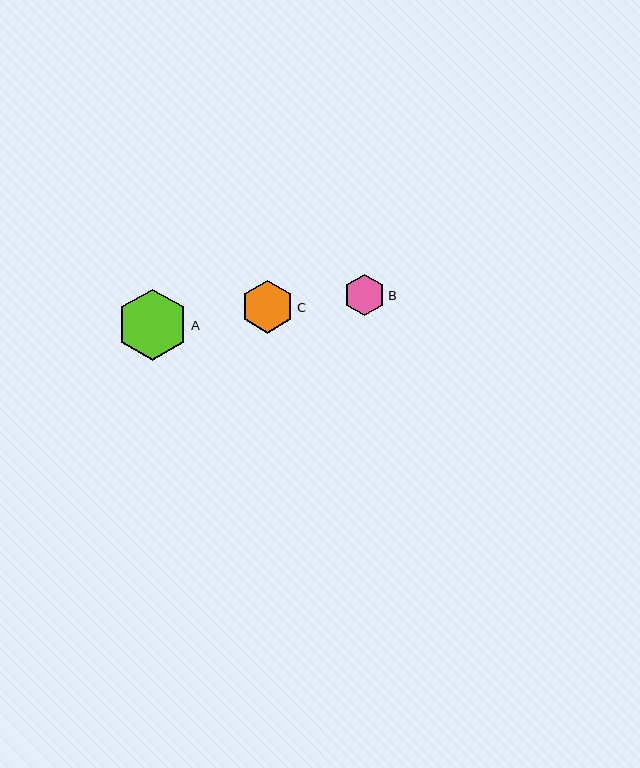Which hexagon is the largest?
Hexagon A is the largest with a size of approximately 71 pixels.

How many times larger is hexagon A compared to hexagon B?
Hexagon A is approximately 1.7 times the size of hexagon B.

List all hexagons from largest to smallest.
From largest to smallest: A, C, B.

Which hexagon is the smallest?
Hexagon B is the smallest with a size of approximately 41 pixels.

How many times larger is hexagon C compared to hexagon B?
Hexagon C is approximately 1.3 times the size of hexagon B.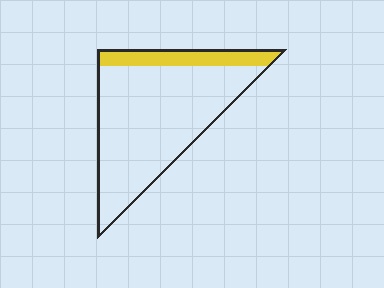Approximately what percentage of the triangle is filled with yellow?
Approximately 15%.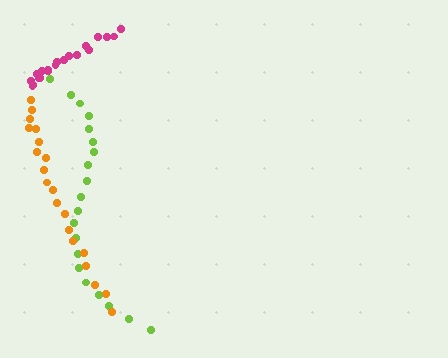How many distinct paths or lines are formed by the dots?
There are 3 distinct paths.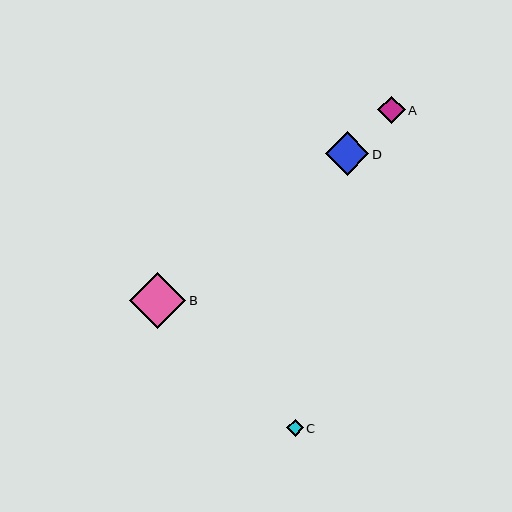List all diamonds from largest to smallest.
From largest to smallest: B, D, A, C.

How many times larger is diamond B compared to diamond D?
Diamond B is approximately 1.3 times the size of diamond D.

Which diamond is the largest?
Diamond B is the largest with a size of approximately 56 pixels.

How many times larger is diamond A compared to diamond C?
Diamond A is approximately 1.7 times the size of diamond C.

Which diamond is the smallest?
Diamond C is the smallest with a size of approximately 17 pixels.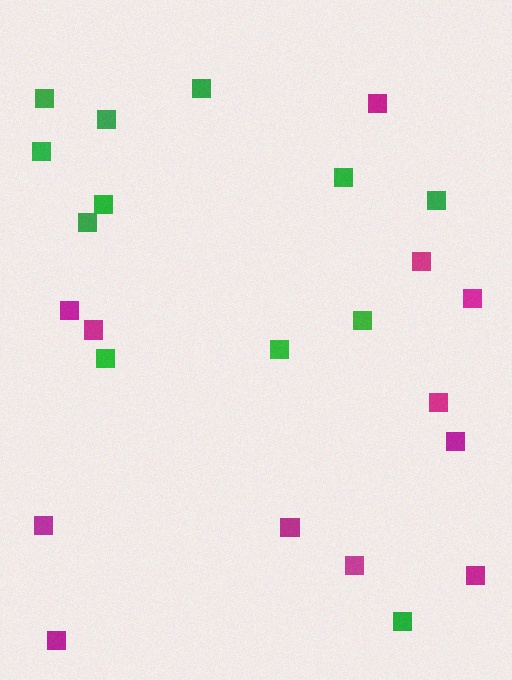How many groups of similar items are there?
There are 2 groups: one group of green squares (12) and one group of magenta squares (12).